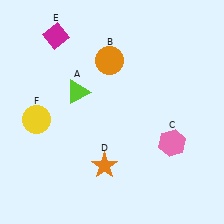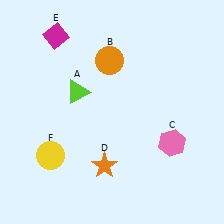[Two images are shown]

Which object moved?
The yellow circle (F) moved down.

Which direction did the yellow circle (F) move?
The yellow circle (F) moved down.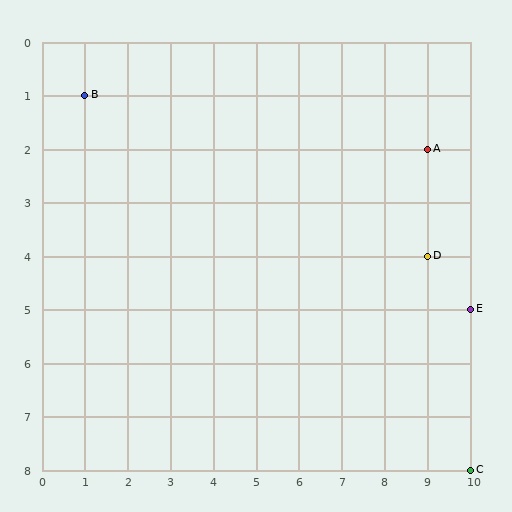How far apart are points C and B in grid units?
Points C and B are 9 columns and 7 rows apart (about 11.4 grid units diagonally).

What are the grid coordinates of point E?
Point E is at grid coordinates (10, 5).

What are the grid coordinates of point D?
Point D is at grid coordinates (9, 4).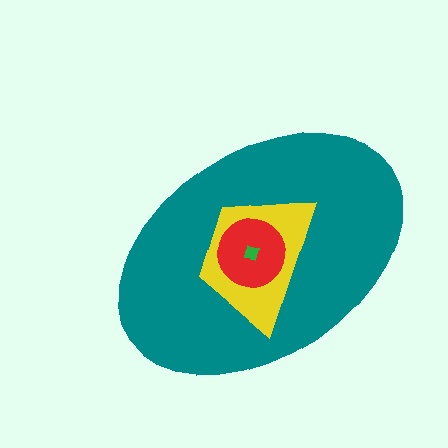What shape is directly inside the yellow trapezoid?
The red circle.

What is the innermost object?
The green square.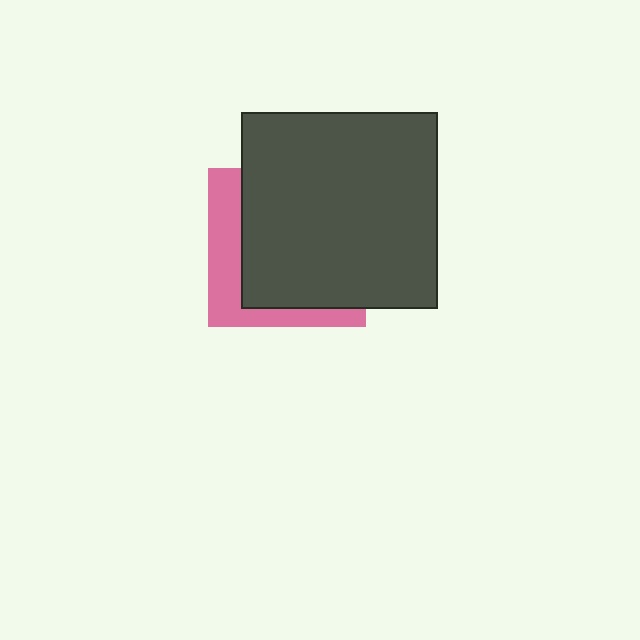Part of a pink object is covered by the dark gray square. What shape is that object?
It is a square.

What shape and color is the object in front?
The object in front is a dark gray square.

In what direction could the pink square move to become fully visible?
The pink square could move left. That would shift it out from behind the dark gray square entirely.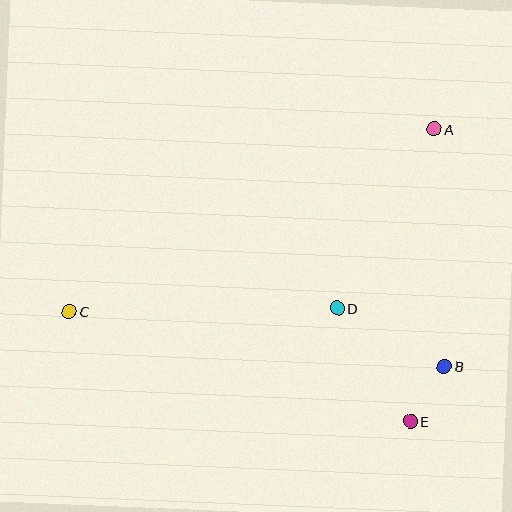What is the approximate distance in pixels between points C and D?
The distance between C and D is approximately 268 pixels.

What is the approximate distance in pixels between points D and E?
The distance between D and E is approximately 135 pixels.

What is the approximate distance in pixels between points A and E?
The distance between A and E is approximately 293 pixels.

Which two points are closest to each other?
Points B and E are closest to each other.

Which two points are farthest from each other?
Points A and C are farthest from each other.